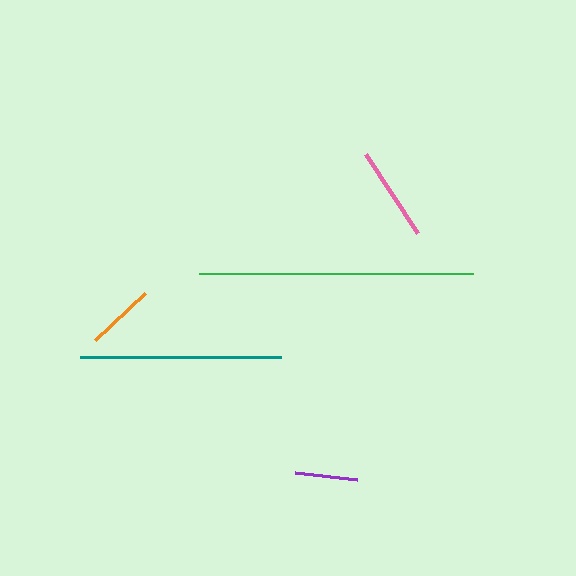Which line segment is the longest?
The green line is the longest at approximately 274 pixels.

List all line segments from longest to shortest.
From longest to shortest: green, teal, pink, orange, purple.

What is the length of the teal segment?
The teal segment is approximately 201 pixels long.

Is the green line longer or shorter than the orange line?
The green line is longer than the orange line.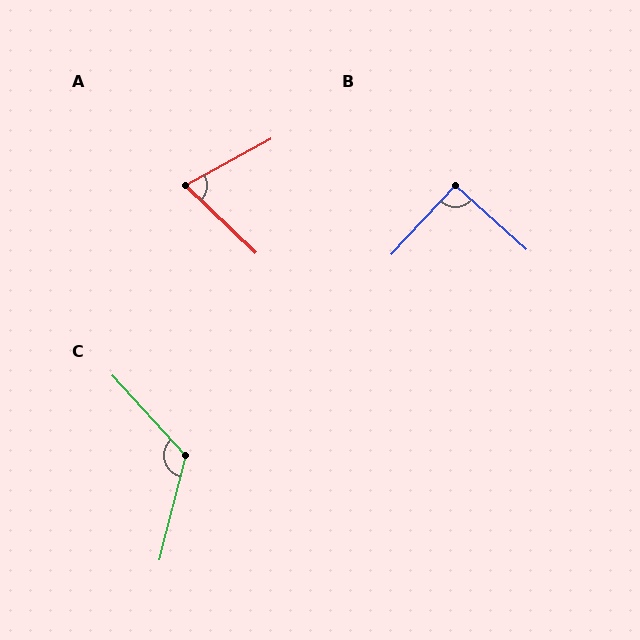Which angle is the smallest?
A, at approximately 73 degrees.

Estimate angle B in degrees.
Approximately 91 degrees.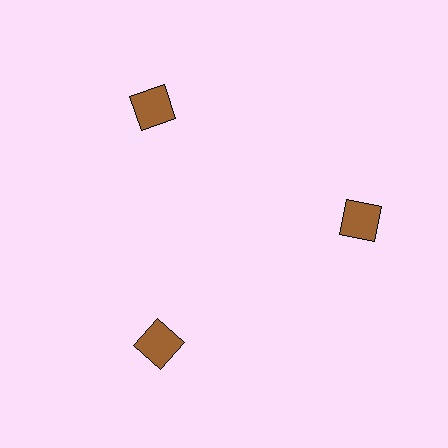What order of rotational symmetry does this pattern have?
This pattern has 3-fold rotational symmetry.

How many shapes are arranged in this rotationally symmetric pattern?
There are 3 shapes, arranged in 3 groups of 1.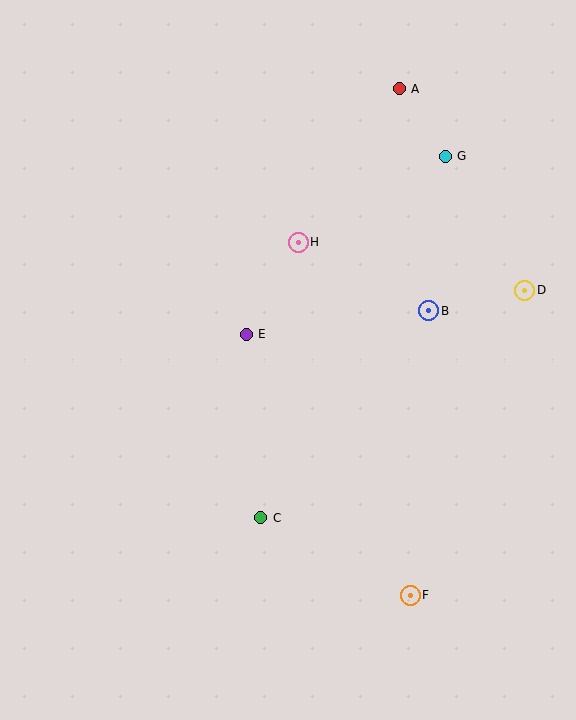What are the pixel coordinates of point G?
Point G is at (445, 156).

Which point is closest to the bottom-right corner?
Point F is closest to the bottom-right corner.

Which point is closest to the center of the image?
Point E at (246, 334) is closest to the center.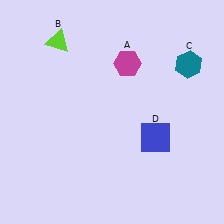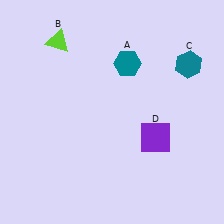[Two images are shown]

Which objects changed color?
A changed from magenta to teal. D changed from blue to purple.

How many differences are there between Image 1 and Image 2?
There are 2 differences between the two images.